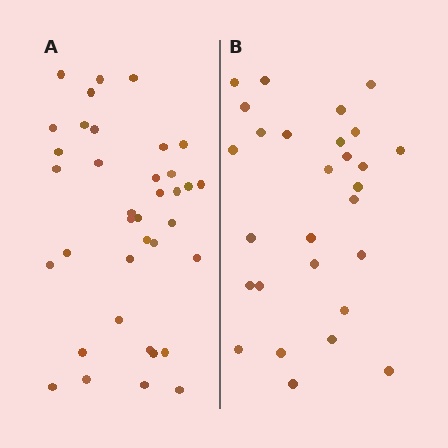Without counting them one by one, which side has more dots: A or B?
Region A (the left region) has more dots.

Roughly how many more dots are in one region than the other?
Region A has roughly 8 or so more dots than region B.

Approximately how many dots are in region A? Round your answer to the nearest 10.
About 40 dots. (The exact count is 37, which rounds to 40.)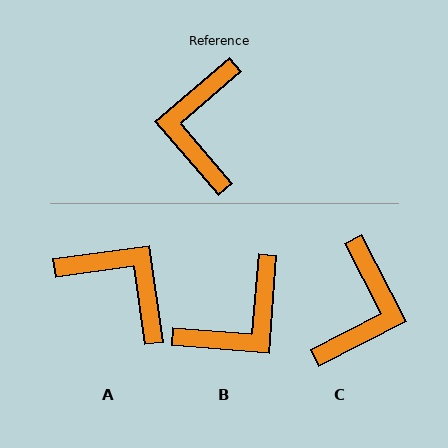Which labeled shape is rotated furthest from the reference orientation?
C, about 167 degrees away.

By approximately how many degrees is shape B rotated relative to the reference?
Approximately 135 degrees counter-clockwise.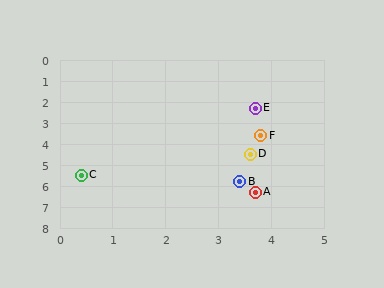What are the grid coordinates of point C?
Point C is at approximately (0.4, 5.5).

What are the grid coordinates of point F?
Point F is at approximately (3.8, 3.6).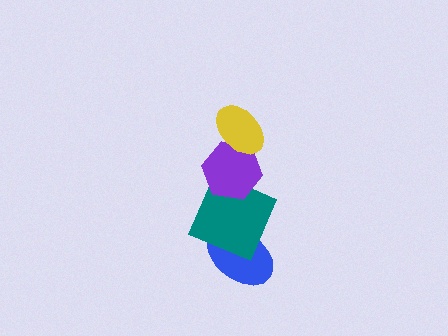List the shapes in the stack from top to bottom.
From top to bottom: the yellow ellipse, the purple hexagon, the teal square, the blue ellipse.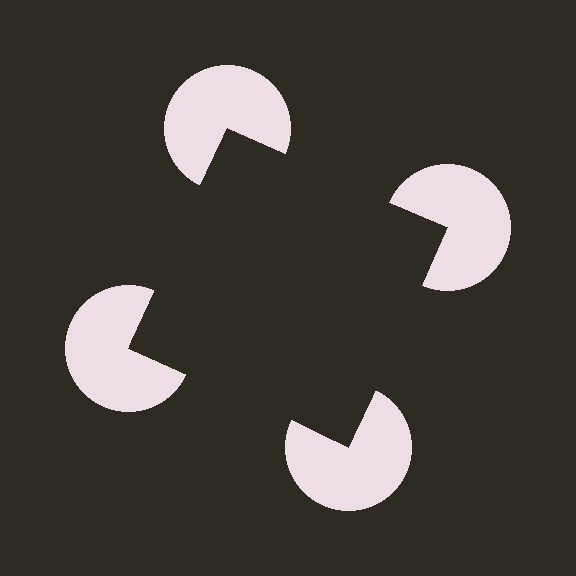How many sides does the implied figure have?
4 sides.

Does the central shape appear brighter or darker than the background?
It typically appears slightly darker than the background, even though no actual brightness change is drawn.